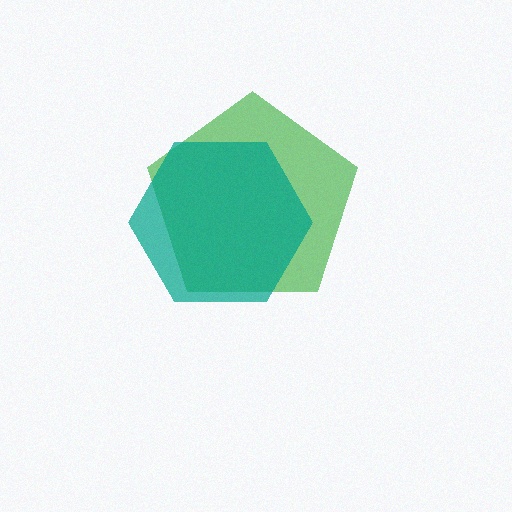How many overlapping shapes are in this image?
There are 2 overlapping shapes in the image.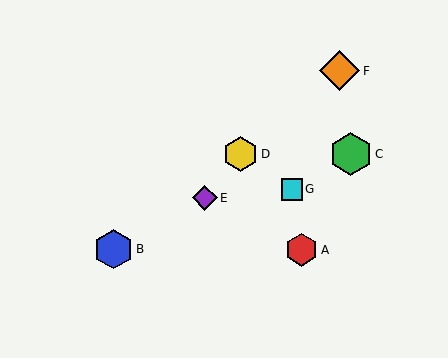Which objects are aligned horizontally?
Objects C, D are aligned horizontally.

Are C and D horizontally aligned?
Yes, both are at y≈154.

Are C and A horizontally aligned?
No, C is at y≈154 and A is at y≈250.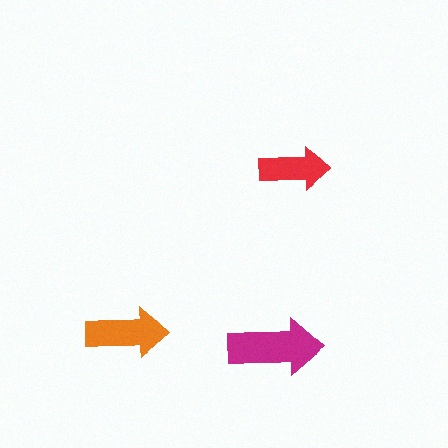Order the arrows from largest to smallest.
the magenta one, the orange one, the red one.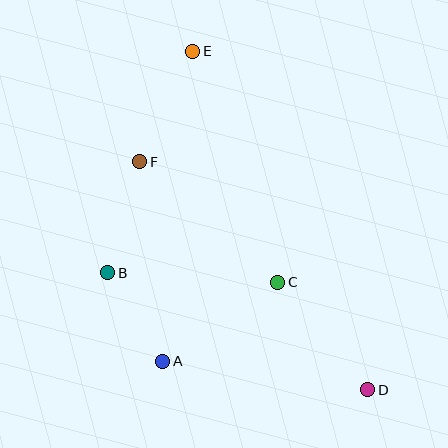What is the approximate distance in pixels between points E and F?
The distance between E and F is approximately 123 pixels.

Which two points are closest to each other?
Points A and B are closest to each other.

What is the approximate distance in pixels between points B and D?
The distance between B and D is approximately 285 pixels.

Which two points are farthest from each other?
Points D and E are farthest from each other.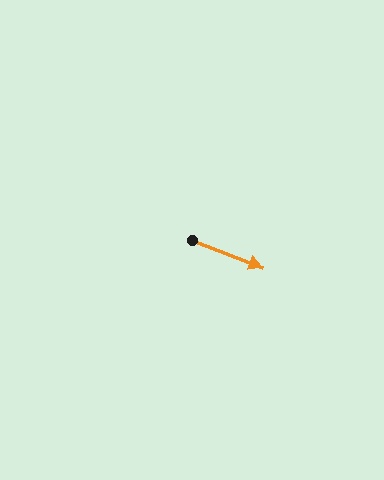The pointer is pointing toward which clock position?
Roughly 4 o'clock.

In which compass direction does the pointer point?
East.